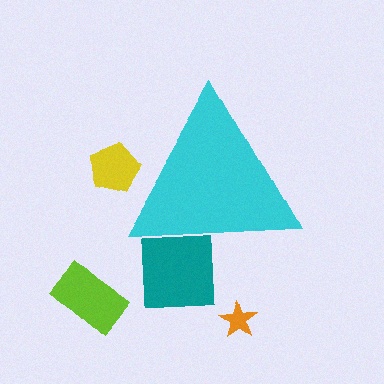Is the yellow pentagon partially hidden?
Yes, the yellow pentagon is partially hidden behind the cyan triangle.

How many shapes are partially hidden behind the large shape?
2 shapes are partially hidden.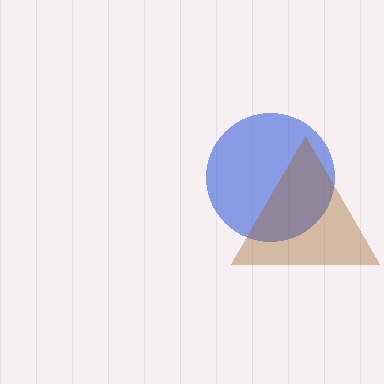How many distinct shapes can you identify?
There are 2 distinct shapes: a blue circle, a brown triangle.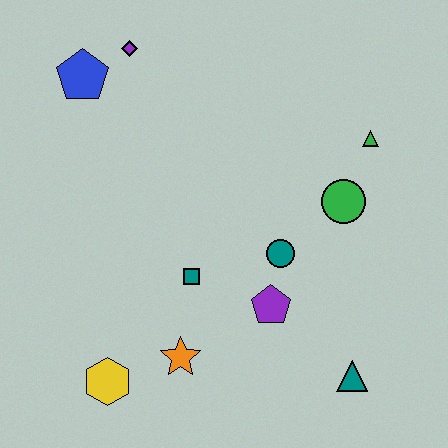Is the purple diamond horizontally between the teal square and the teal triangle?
No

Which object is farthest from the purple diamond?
The teal triangle is farthest from the purple diamond.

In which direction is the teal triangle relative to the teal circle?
The teal triangle is below the teal circle.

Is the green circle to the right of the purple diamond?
Yes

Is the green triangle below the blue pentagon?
Yes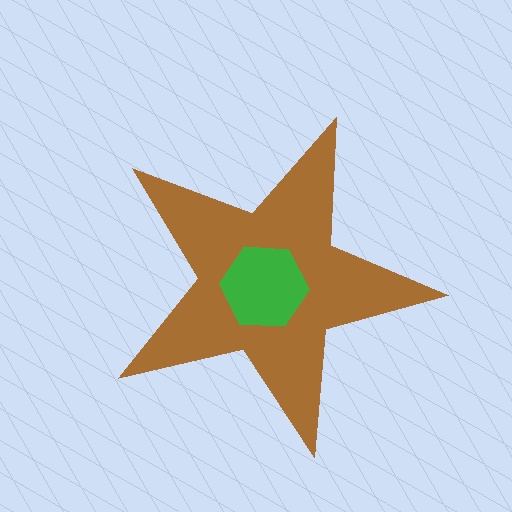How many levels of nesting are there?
2.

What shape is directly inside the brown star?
The green hexagon.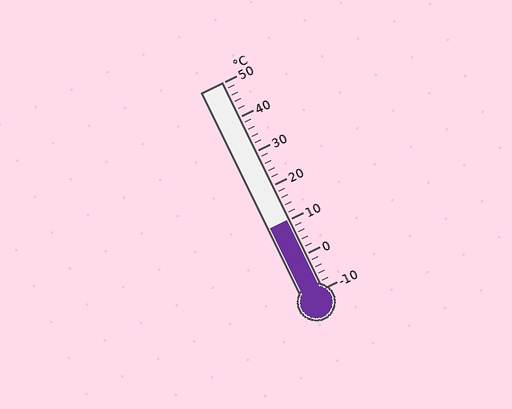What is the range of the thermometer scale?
The thermometer scale ranges from -10°C to 50°C.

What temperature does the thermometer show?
The thermometer shows approximately 10°C.